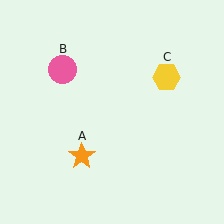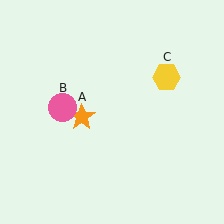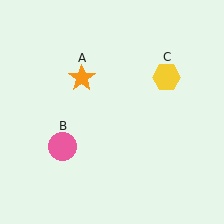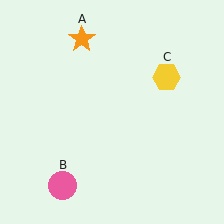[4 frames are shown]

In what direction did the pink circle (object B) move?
The pink circle (object B) moved down.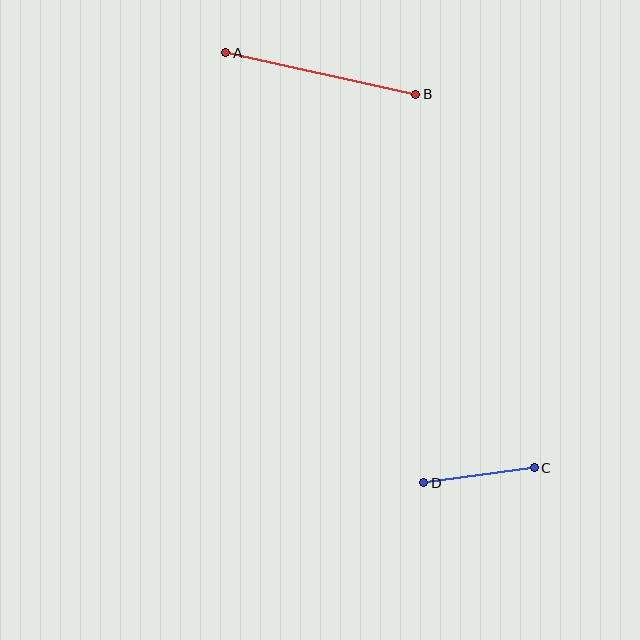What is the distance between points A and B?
The distance is approximately 194 pixels.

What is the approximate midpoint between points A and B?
The midpoint is at approximately (321, 74) pixels.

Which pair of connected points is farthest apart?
Points A and B are farthest apart.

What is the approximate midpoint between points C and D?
The midpoint is at approximately (479, 475) pixels.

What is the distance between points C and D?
The distance is approximately 112 pixels.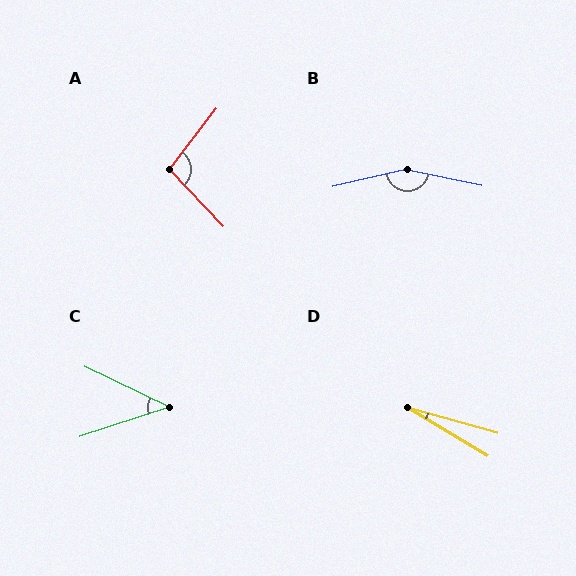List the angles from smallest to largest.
D (16°), C (44°), A (99°), B (155°).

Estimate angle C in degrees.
Approximately 44 degrees.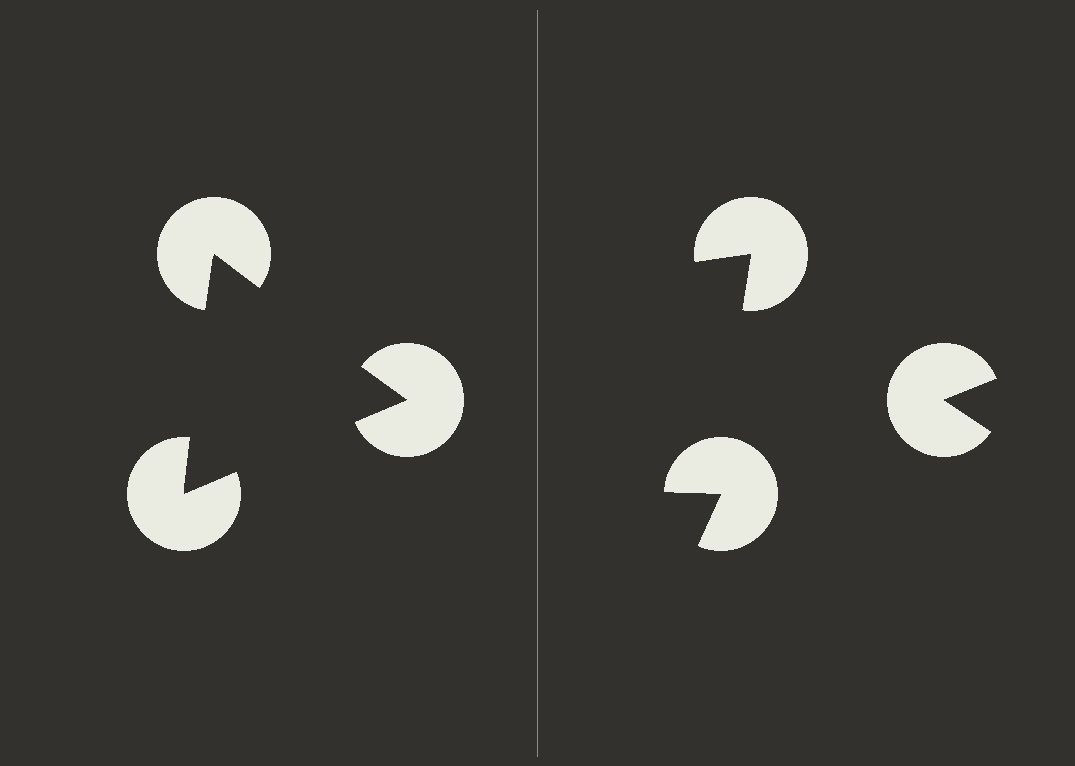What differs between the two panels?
The pac-man discs are positioned identically on both sides; only the wedge orientations differ. On the left they align to a triangle; on the right they are misaligned.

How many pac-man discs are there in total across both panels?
6 — 3 on each side.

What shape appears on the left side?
An illusory triangle.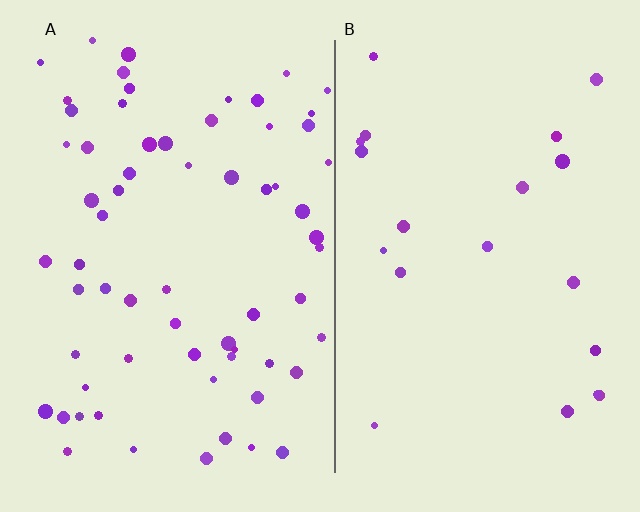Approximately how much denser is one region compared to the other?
Approximately 3.2× — region A over region B.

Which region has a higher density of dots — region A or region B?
A (the left).